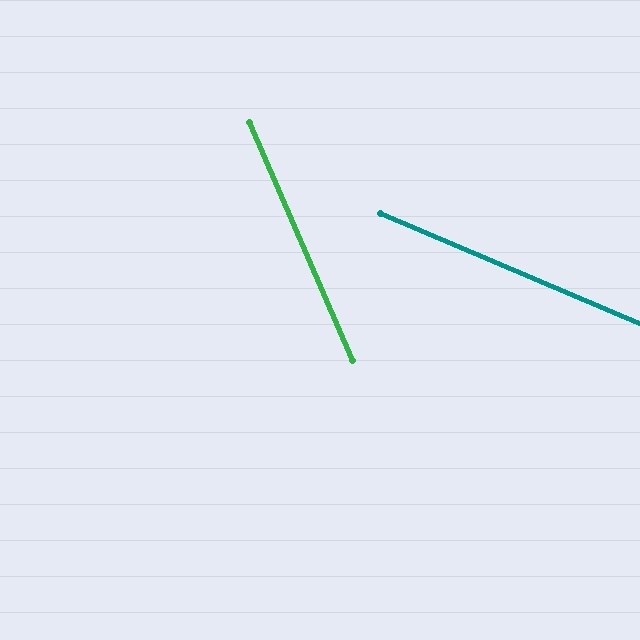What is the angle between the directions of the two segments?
Approximately 43 degrees.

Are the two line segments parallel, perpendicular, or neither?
Neither parallel nor perpendicular — they differ by about 43°.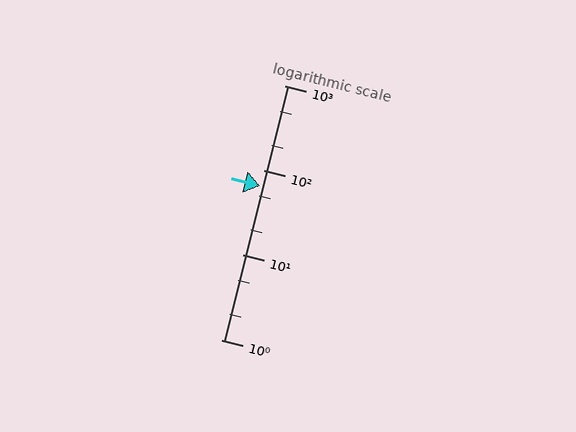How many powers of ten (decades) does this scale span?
The scale spans 3 decades, from 1 to 1000.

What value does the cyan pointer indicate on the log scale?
The pointer indicates approximately 65.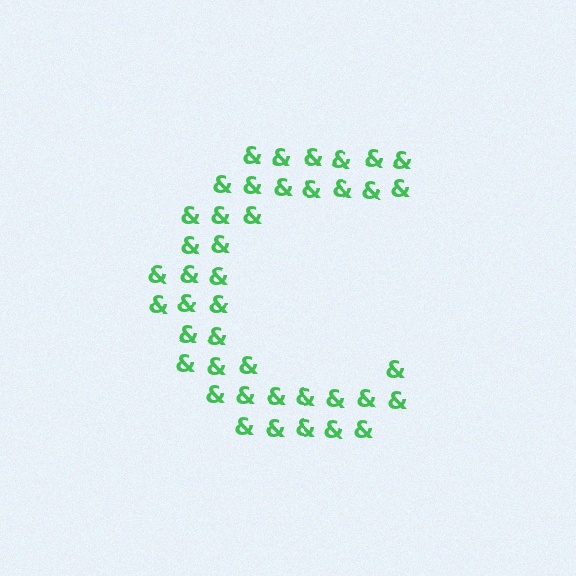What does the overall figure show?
The overall figure shows the letter C.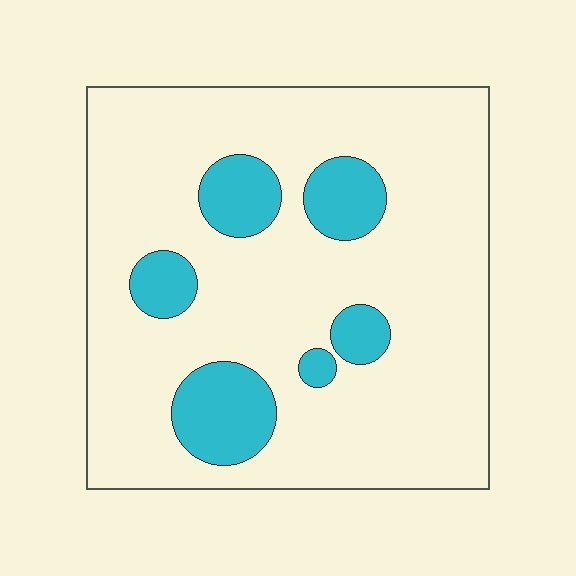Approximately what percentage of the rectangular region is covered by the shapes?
Approximately 15%.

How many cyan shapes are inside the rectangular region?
6.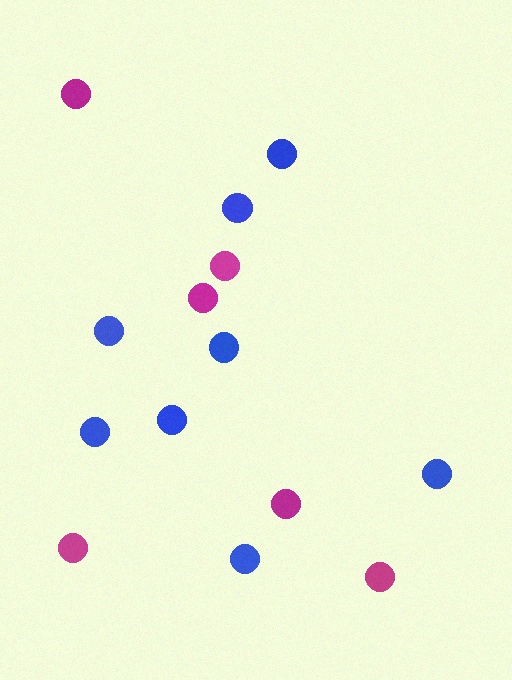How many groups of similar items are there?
There are 2 groups: one group of blue circles (8) and one group of magenta circles (6).